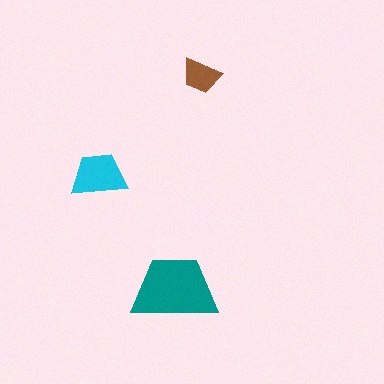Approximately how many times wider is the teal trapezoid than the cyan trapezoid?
About 1.5 times wider.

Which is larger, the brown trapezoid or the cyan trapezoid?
The cyan one.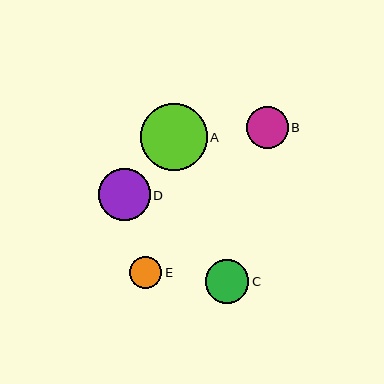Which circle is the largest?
Circle A is the largest with a size of approximately 67 pixels.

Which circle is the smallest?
Circle E is the smallest with a size of approximately 32 pixels.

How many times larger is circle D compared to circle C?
Circle D is approximately 1.2 times the size of circle C.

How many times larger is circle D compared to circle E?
Circle D is approximately 1.6 times the size of circle E.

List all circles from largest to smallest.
From largest to smallest: A, D, C, B, E.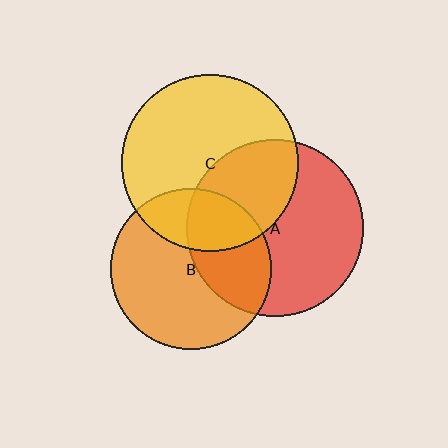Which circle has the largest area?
Circle C (yellow).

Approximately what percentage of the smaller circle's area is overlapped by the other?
Approximately 35%.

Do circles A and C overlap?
Yes.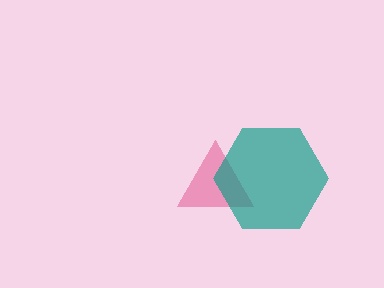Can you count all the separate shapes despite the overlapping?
Yes, there are 2 separate shapes.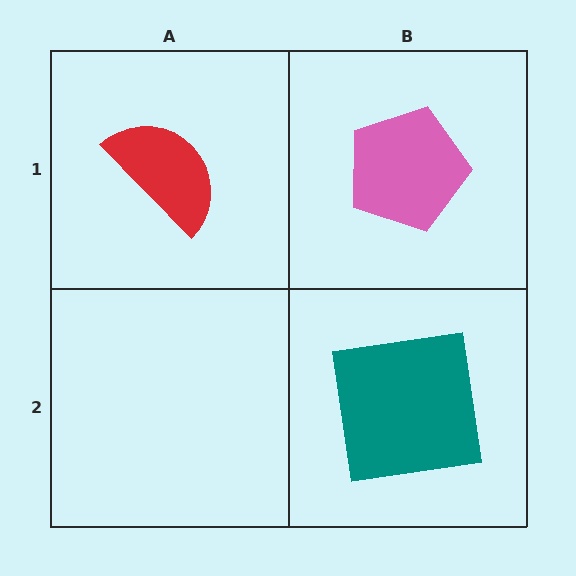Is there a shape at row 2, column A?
No, that cell is empty.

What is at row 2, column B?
A teal square.